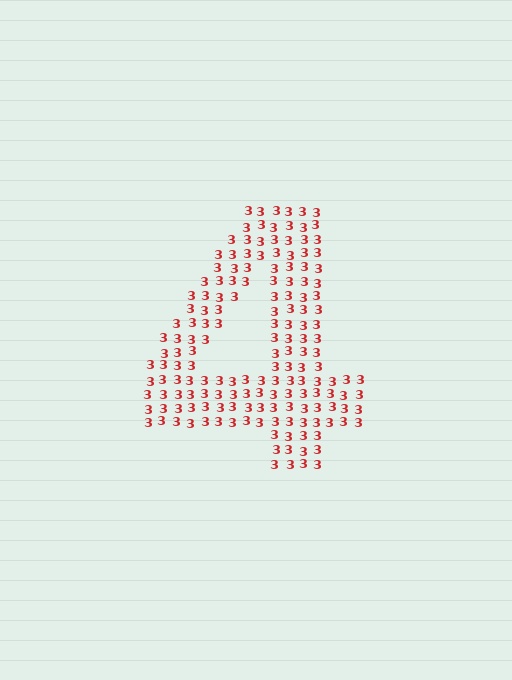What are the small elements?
The small elements are digit 3's.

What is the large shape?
The large shape is the digit 4.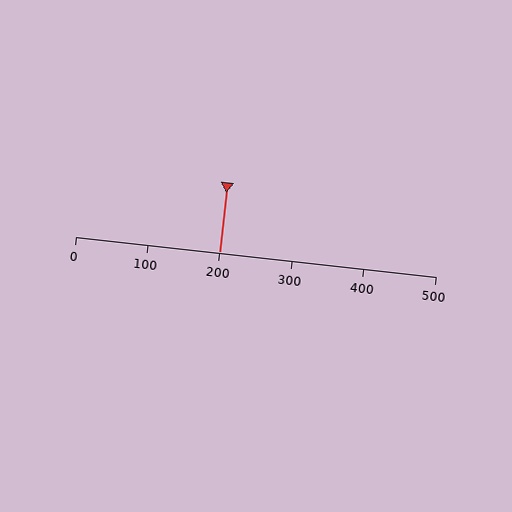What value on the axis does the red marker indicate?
The marker indicates approximately 200.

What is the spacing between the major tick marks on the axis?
The major ticks are spaced 100 apart.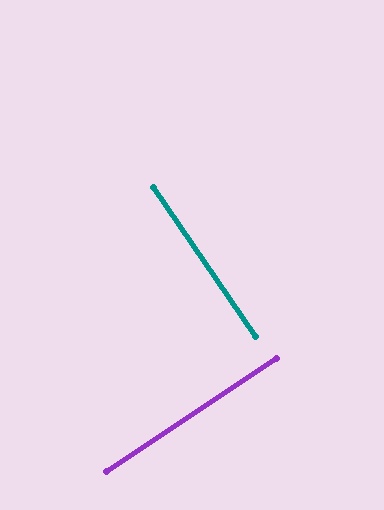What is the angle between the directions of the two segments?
Approximately 89 degrees.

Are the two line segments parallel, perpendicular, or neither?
Perpendicular — they meet at approximately 89°.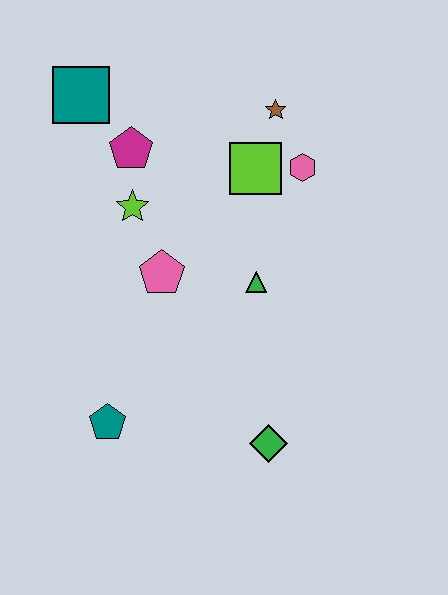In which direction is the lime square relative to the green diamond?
The lime square is above the green diamond.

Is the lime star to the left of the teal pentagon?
No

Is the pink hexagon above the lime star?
Yes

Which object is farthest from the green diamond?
The teal square is farthest from the green diamond.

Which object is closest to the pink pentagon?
The lime star is closest to the pink pentagon.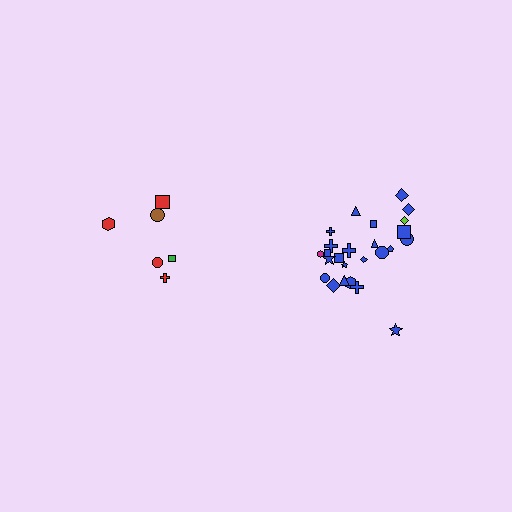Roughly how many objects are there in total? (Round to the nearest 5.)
Roughly 30 objects in total.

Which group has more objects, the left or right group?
The right group.